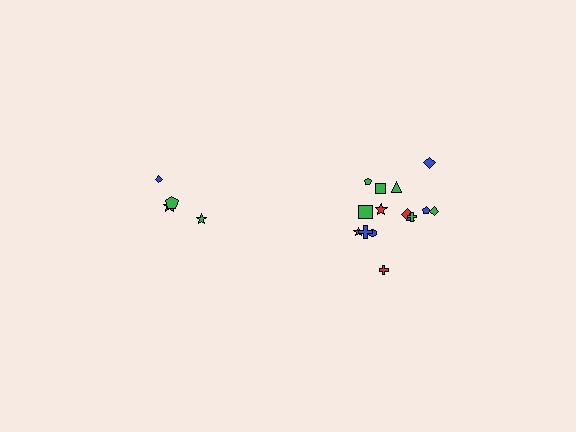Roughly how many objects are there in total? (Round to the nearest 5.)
Roughly 20 objects in total.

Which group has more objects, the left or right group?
The right group.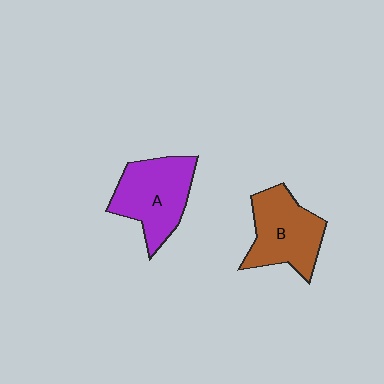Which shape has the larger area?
Shape A (purple).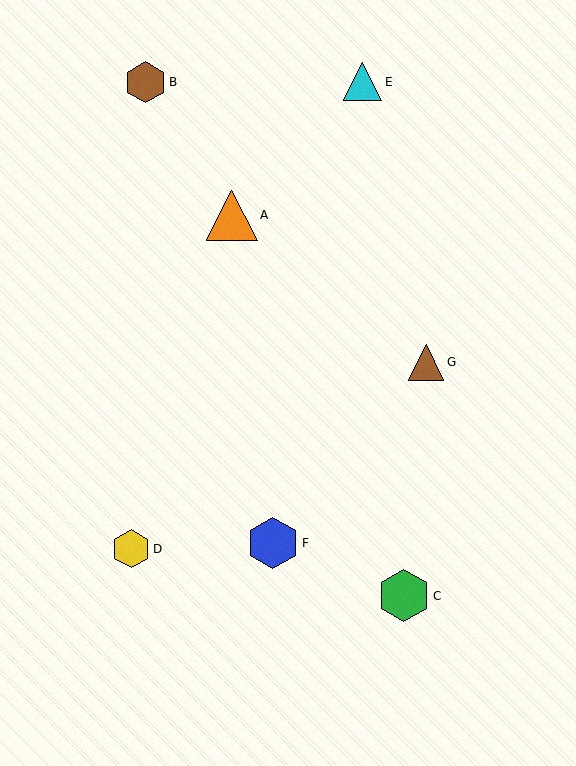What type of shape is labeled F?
Shape F is a blue hexagon.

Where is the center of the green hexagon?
The center of the green hexagon is at (404, 596).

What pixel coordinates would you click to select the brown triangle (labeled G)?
Click at (426, 362) to select the brown triangle G.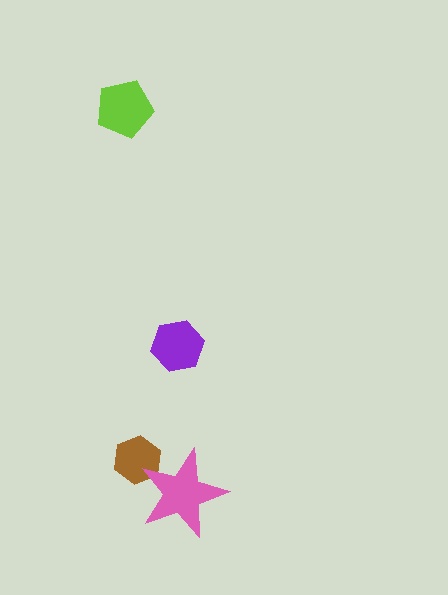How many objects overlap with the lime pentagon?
0 objects overlap with the lime pentagon.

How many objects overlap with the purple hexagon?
0 objects overlap with the purple hexagon.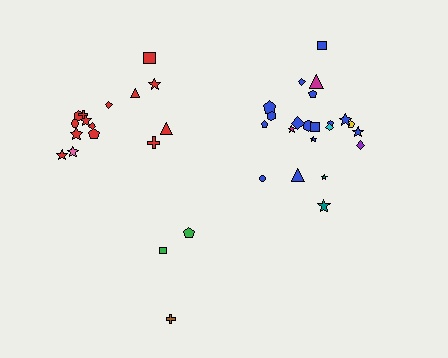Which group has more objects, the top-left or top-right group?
The top-right group.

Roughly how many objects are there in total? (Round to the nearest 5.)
Roughly 40 objects in total.